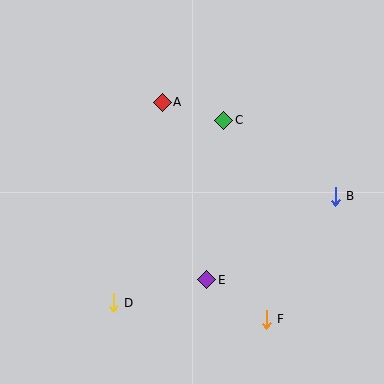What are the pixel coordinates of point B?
Point B is at (335, 196).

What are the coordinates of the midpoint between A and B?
The midpoint between A and B is at (249, 149).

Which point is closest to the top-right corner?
Point C is closest to the top-right corner.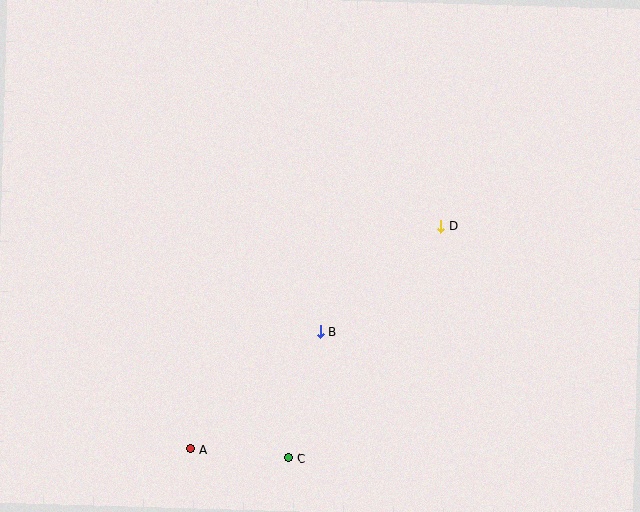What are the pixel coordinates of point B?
Point B is at (320, 332).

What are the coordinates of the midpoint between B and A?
The midpoint between B and A is at (256, 390).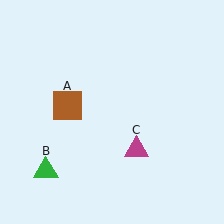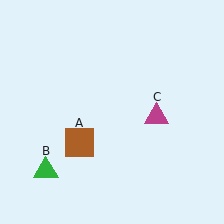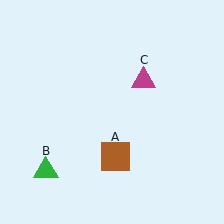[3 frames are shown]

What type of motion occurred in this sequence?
The brown square (object A), magenta triangle (object C) rotated counterclockwise around the center of the scene.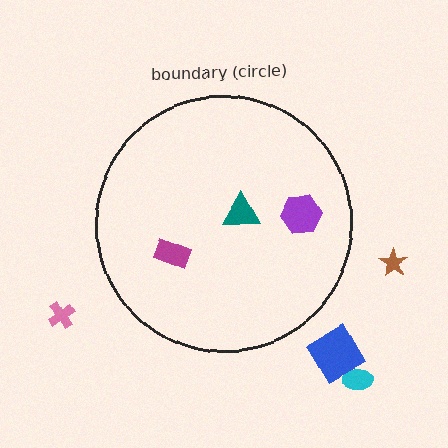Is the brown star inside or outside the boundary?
Outside.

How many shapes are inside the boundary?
3 inside, 4 outside.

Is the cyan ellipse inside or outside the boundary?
Outside.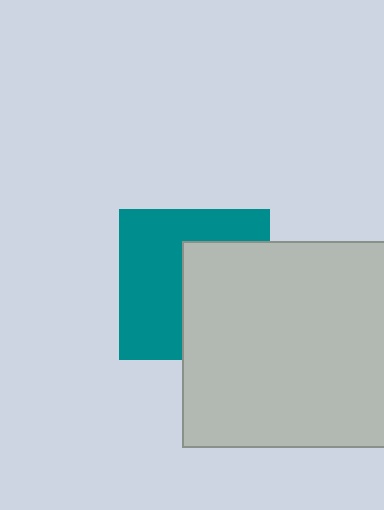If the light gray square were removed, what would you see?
You would see the complete teal square.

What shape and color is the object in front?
The object in front is a light gray square.